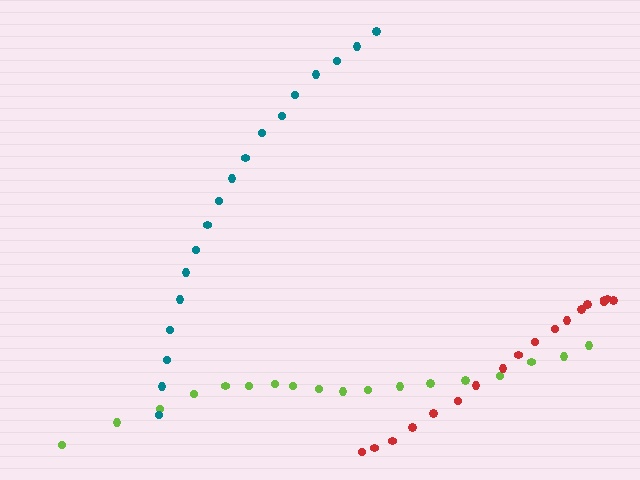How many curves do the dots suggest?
There are 3 distinct paths.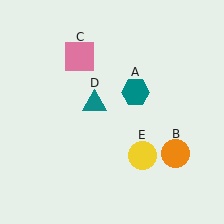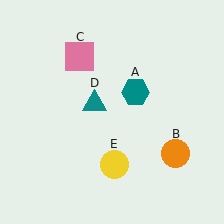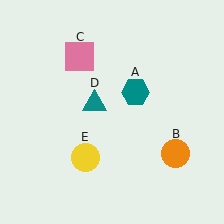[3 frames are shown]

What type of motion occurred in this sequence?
The yellow circle (object E) rotated clockwise around the center of the scene.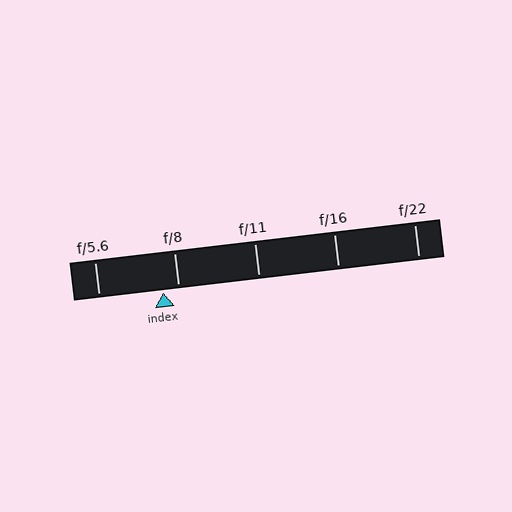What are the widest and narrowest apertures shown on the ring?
The widest aperture shown is f/5.6 and the narrowest is f/22.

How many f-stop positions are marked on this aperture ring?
There are 5 f-stop positions marked.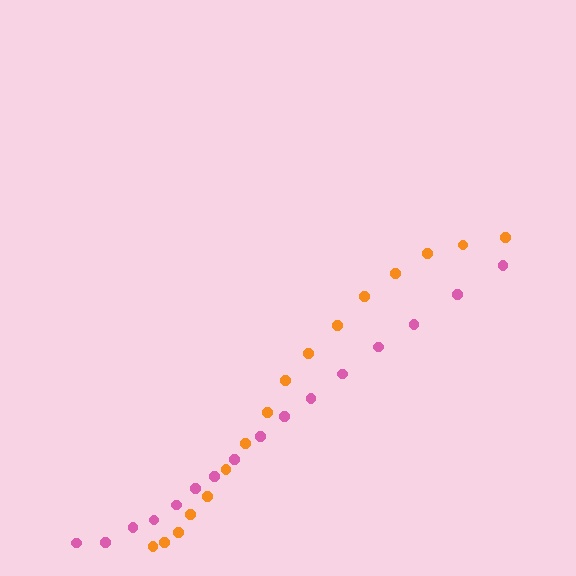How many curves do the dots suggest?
There are 2 distinct paths.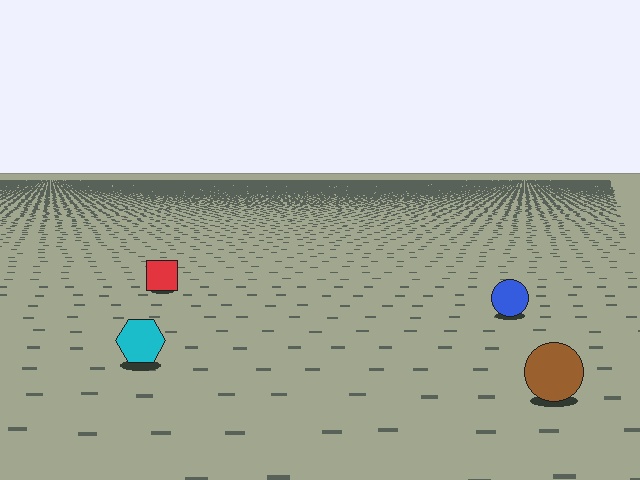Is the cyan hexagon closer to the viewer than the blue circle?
Yes. The cyan hexagon is closer — you can tell from the texture gradient: the ground texture is coarser near it.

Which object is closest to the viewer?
The brown circle is closest. The texture marks near it are larger and more spread out.